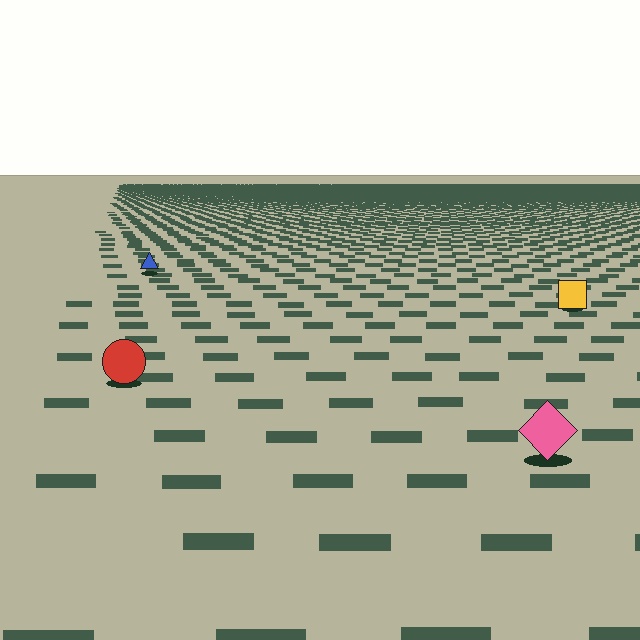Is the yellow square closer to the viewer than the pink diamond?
No. The pink diamond is closer — you can tell from the texture gradient: the ground texture is coarser near it.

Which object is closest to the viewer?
The pink diamond is closest. The texture marks near it are larger and more spread out.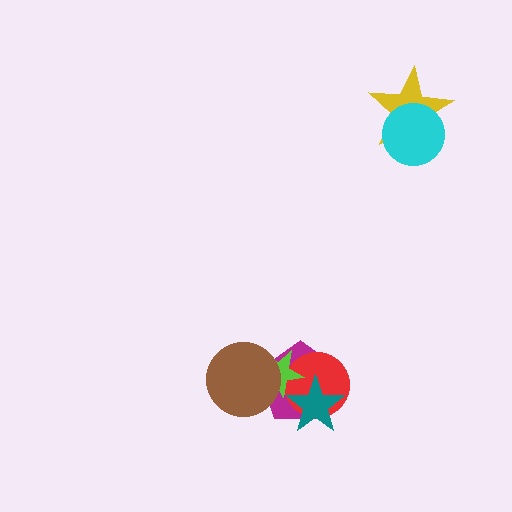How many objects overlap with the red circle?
3 objects overlap with the red circle.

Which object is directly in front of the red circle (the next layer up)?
The teal star is directly in front of the red circle.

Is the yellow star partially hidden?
Yes, it is partially covered by another shape.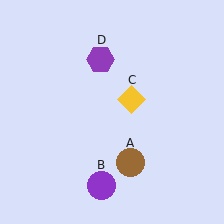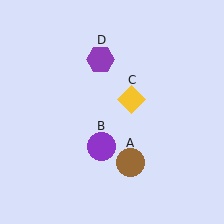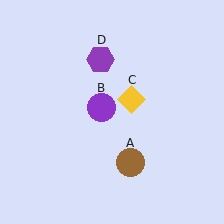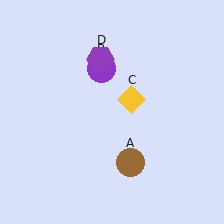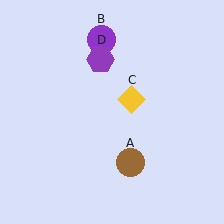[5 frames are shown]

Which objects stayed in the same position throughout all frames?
Brown circle (object A) and yellow diamond (object C) and purple hexagon (object D) remained stationary.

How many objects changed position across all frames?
1 object changed position: purple circle (object B).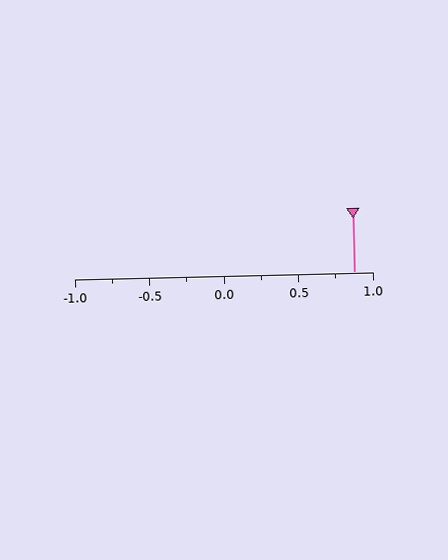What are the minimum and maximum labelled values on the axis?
The axis runs from -1.0 to 1.0.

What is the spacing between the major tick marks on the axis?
The major ticks are spaced 0.5 apart.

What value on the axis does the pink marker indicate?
The marker indicates approximately 0.88.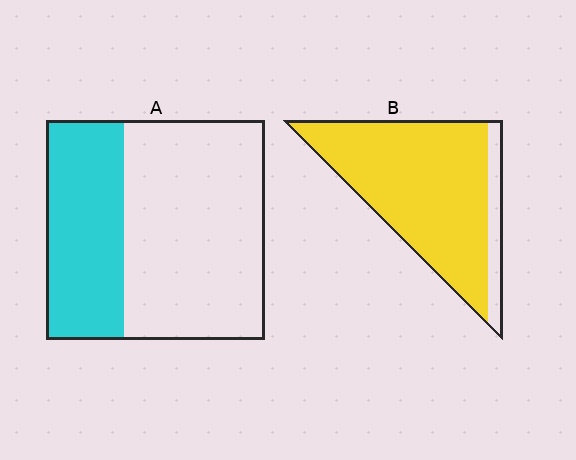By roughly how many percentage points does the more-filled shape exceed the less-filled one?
By roughly 50 percentage points (B over A).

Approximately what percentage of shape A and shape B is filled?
A is approximately 35% and B is approximately 85%.